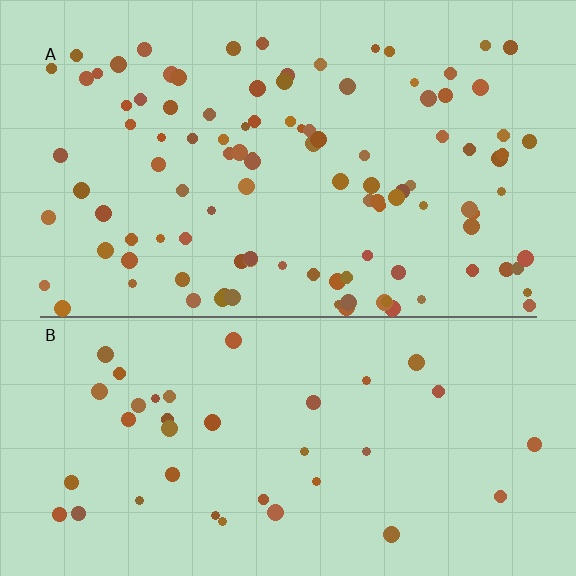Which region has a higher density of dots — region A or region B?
A (the top).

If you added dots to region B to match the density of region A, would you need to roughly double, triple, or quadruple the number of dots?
Approximately triple.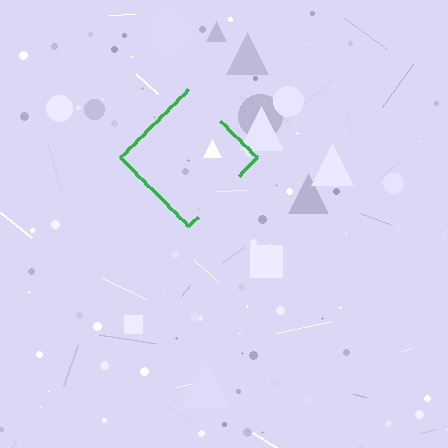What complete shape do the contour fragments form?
The contour fragments form a diamond.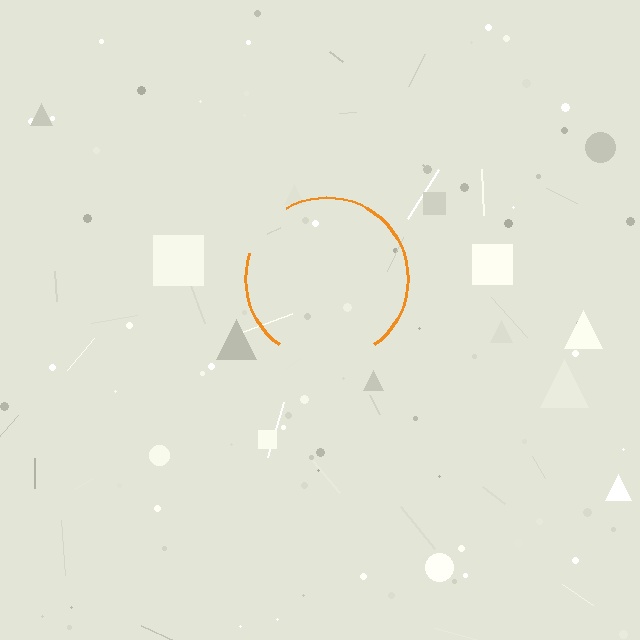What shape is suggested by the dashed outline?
The dashed outline suggests a circle.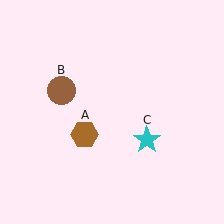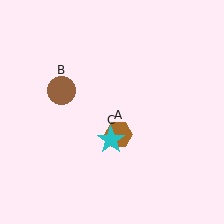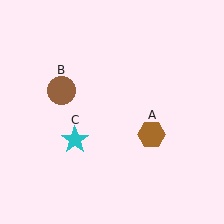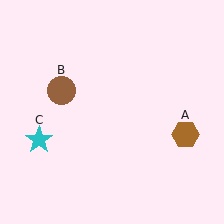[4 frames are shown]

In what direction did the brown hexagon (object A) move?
The brown hexagon (object A) moved right.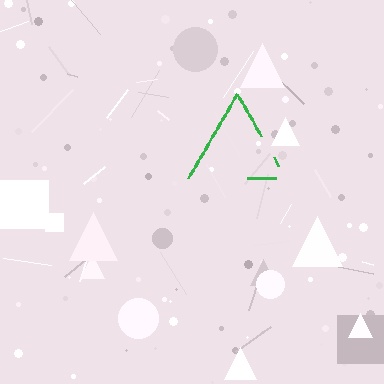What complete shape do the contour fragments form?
The contour fragments form a triangle.